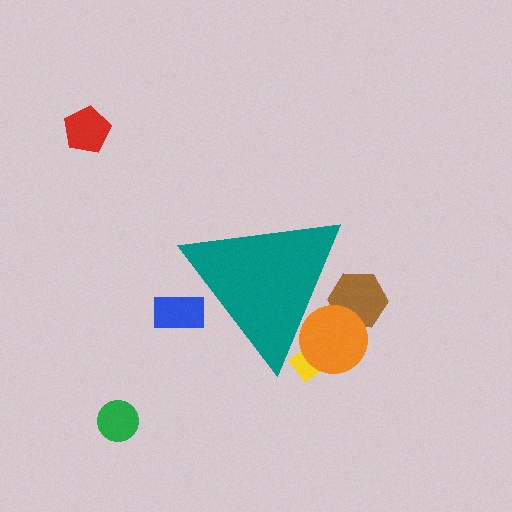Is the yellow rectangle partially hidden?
Yes, the yellow rectangle is partially hidden behind the teal triangle.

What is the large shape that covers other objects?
A teal triangle.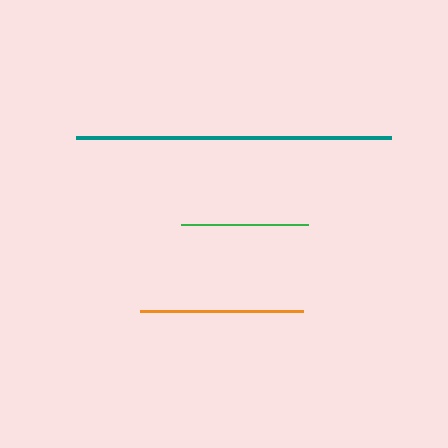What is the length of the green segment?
The green segment is approximately 127 pixels long.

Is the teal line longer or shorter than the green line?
The teal line is longer than the green line.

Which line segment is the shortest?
The green line is the shortest at approximately 127 pixels.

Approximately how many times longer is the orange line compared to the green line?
The orange line is approximately 1.3 times the length of the green line.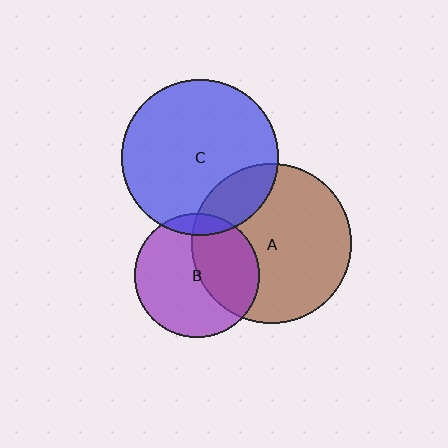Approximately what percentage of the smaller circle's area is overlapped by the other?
Approximately 20%.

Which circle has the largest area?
Circle A (brown).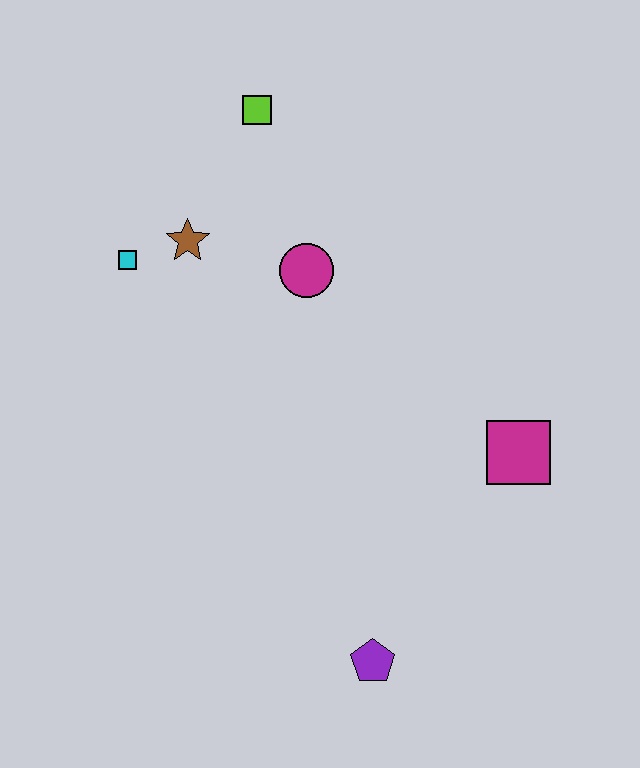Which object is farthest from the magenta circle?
The purple pentagon is farthest from the magenta circle.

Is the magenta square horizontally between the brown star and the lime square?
No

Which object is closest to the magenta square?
The purple pentagon is closest to the magenta square.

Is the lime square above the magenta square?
Yes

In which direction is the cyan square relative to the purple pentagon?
The cyan square is above the purple pentagon.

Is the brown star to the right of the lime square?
No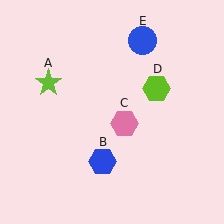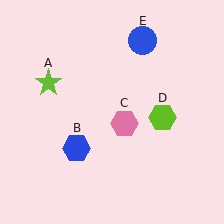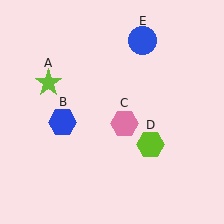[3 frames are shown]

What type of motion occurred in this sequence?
The blue hexagon (object B), lime hexagon (object D) rotated clockwise around the center of the scene.